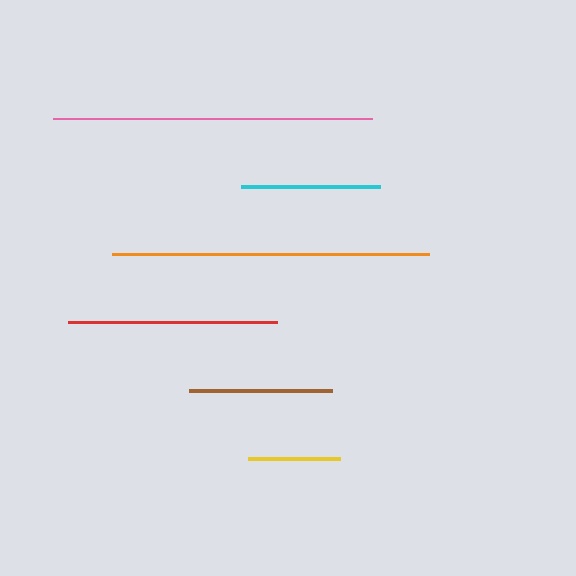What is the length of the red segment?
The red segment is approximately 209 pixels long.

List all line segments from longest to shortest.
From longest to shortest: pink, orange, red, brown, cyan, yellow.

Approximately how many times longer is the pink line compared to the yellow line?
The pink line is approximately 3.4 times the length of the yellow line.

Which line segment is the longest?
The pink line is the longest at approximately 319 pixels.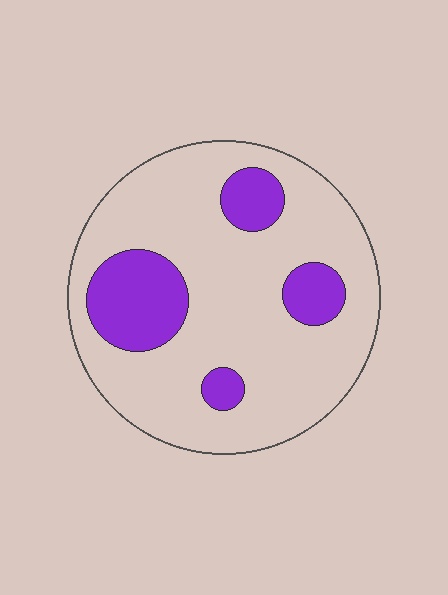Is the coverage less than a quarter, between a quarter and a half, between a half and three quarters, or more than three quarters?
Less than a quarter.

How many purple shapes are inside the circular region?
4.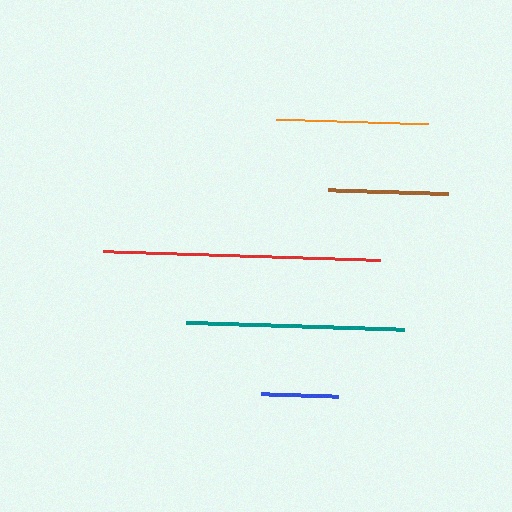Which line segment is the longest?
The red line is the longest at approximately 278 pixels.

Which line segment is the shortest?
The blue line is the shortest at approximately 77 pixels.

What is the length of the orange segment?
The orange segment is approximately 152 pixels long.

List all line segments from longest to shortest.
From longest to shortest: red, teal, orange, brown, blue.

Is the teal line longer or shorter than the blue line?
The teal line is longer than the blue line.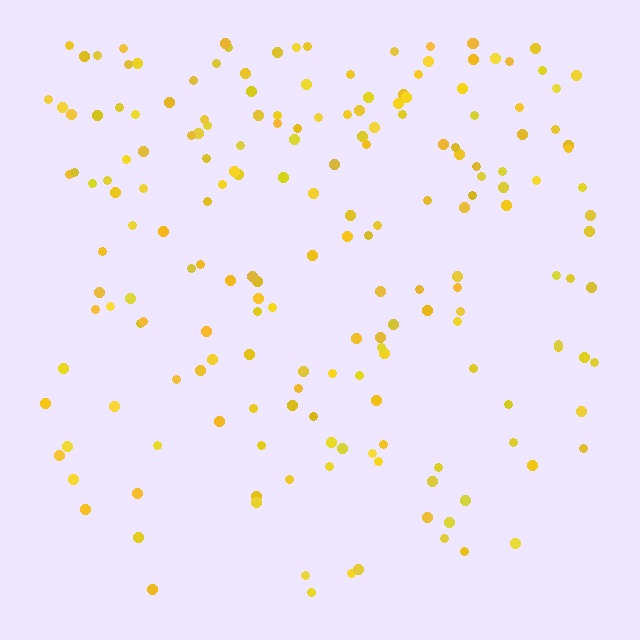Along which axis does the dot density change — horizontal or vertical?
Vertical.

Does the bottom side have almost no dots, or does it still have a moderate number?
Still a moderate number, just noticeably fewer than the top.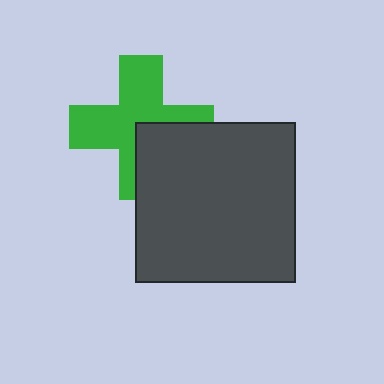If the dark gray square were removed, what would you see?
You would see the complete green cross.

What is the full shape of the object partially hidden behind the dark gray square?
The partially hidden object is a green cross.